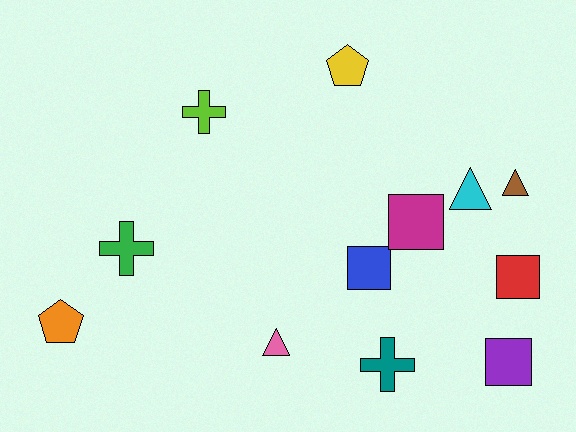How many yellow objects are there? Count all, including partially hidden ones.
There is 1 yellow object.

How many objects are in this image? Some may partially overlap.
There are 12 objects.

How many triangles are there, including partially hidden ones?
There are 3 triangles.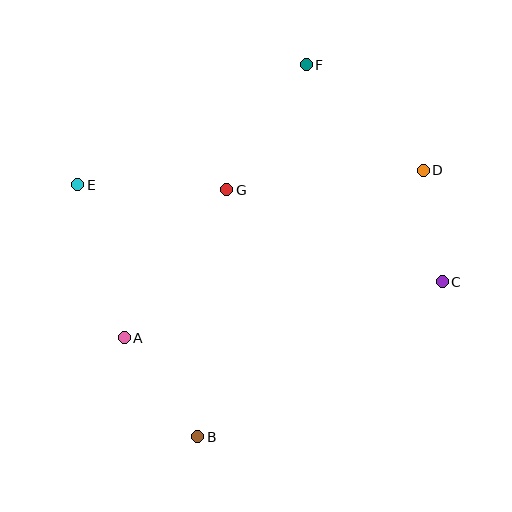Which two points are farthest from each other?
Points B and F are farthest from each other.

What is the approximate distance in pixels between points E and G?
The distance between E and G is approximately 149 pixels.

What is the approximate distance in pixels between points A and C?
The distance between A and C is approximately 323 pixels.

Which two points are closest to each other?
Points C and D are closest to each other.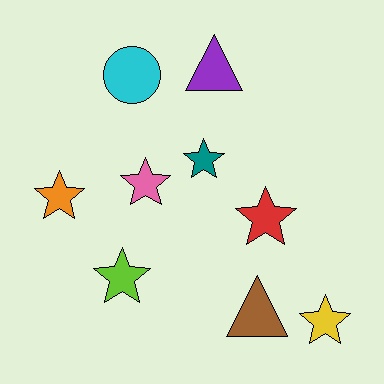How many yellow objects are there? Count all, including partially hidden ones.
There is 1 yellow object.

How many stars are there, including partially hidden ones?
There are 6 stars.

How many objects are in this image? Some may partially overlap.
There are 9 objects.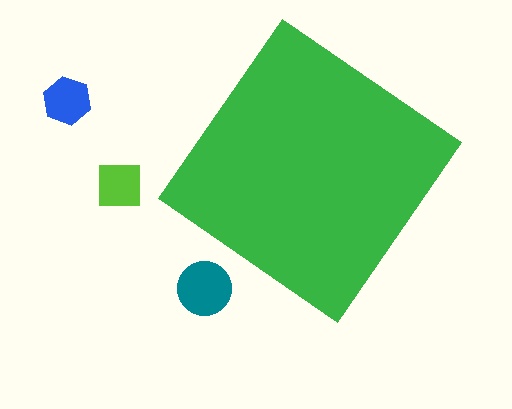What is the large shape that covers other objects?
A green diamond.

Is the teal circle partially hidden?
No, the teal circle is fully visible.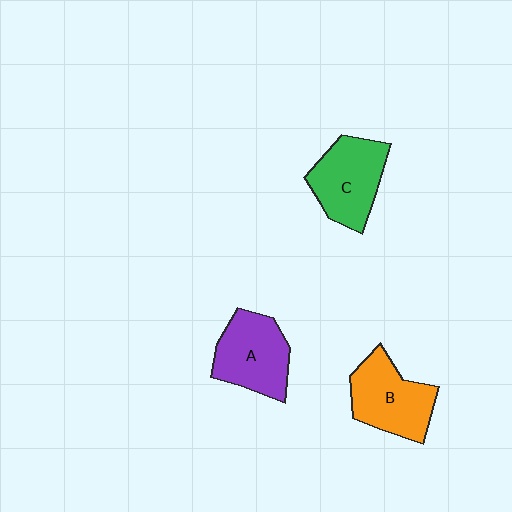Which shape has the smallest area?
Shape A (purple).